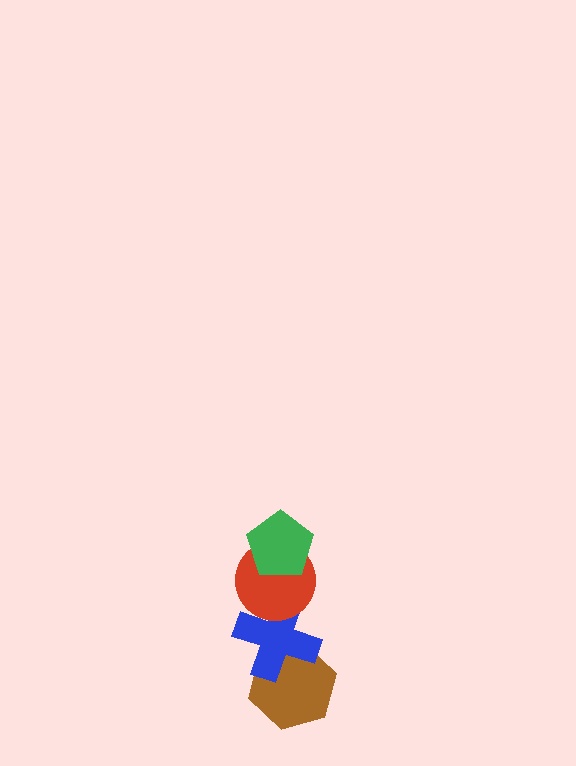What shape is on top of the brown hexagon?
The blue cross is on top of the brown hexagon.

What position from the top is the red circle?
The red circle is 2nd from the top.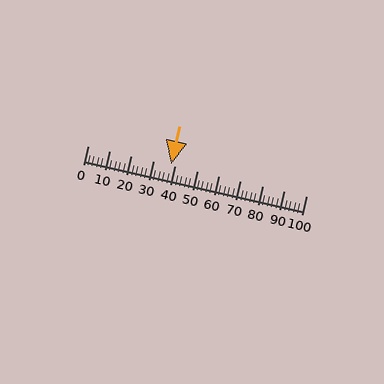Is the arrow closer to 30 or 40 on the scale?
The arrow is closer to 40.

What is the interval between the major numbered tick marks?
The major tick marks are spaced 10 units apart.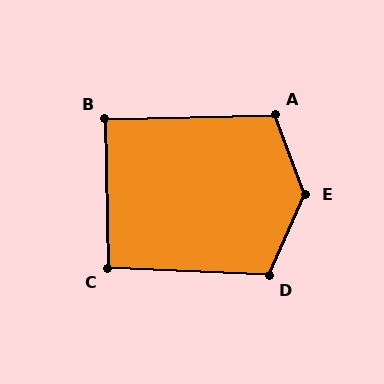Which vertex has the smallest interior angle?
B, at approximately 90 degrees.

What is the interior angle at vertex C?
Approximately 93 degrees (approximately right).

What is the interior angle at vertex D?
Approximately 112 degrees (obtuse).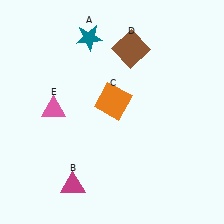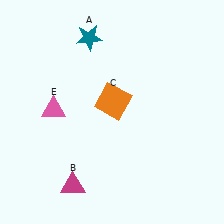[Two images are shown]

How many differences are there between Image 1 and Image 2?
There is 1 difference between the two images.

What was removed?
The brown square (D) was removed in Image 2.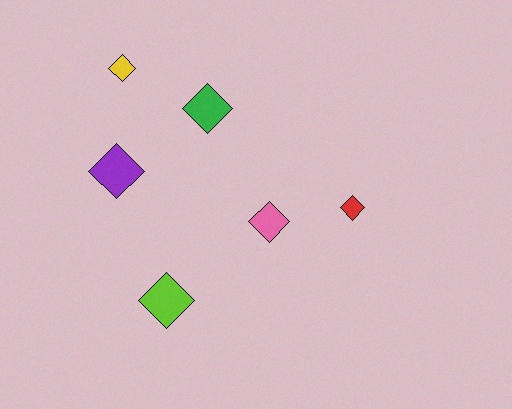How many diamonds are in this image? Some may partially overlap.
There are 6 diamonds.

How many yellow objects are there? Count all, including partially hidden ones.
There is 1 yellow object.